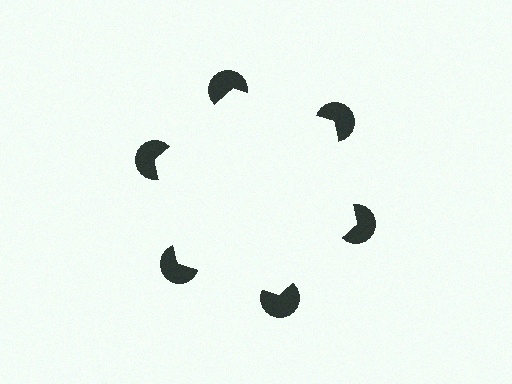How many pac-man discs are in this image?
There are 6 — one at each vertex of the illusory hexagon.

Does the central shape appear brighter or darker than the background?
It typically appears slightly brighter than the background, even though no actual brightness change is drawn.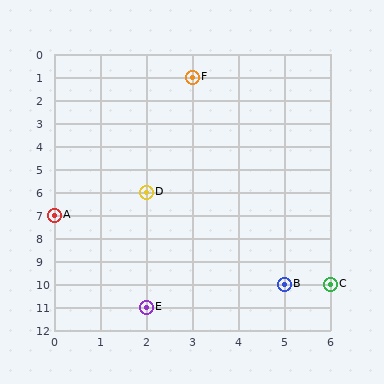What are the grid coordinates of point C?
Point C is at grid coordinates (6, 10).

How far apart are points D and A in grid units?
Points D and A are 2 columns and 1 row apart (about 2.2 grid units diagonally).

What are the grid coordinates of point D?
Point D is at grid coordinates (2, 6).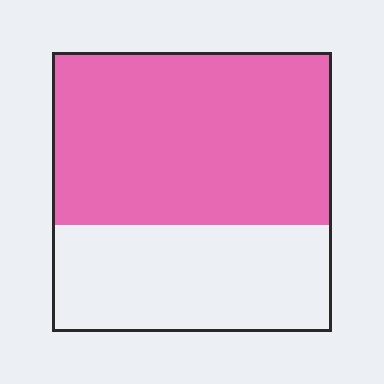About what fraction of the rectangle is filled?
About five eighths (5/8).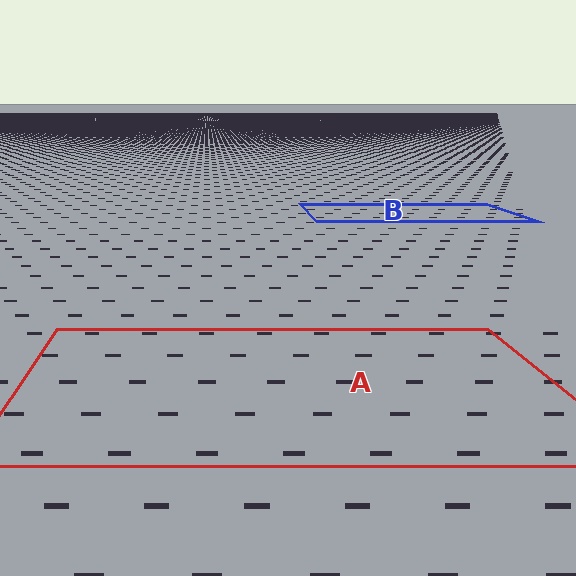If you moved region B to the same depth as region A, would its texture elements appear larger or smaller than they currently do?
They would appear larger. At a closer depth, the same texture elements are projected at a bigger on-screen size.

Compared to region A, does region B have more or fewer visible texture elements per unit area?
Region B has more texture elements per unit area — they are packed more densely because it is farther away.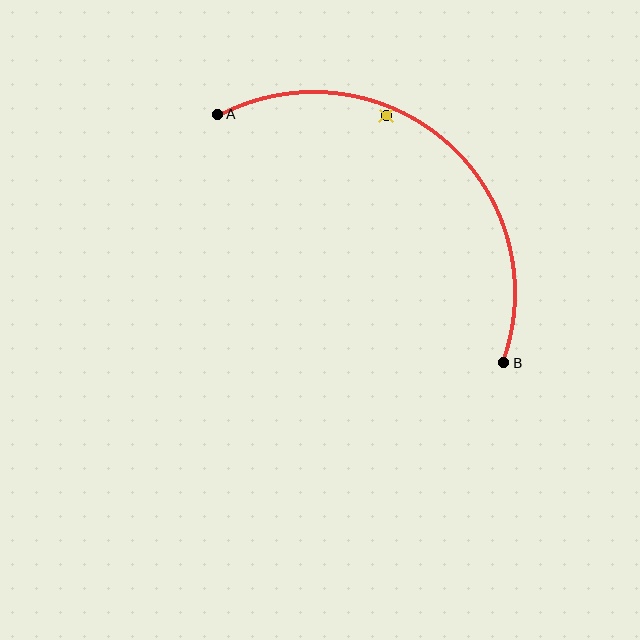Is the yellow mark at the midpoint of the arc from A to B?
No — the yellow mark does not lie on the arc at all. It sits slightly inside the curve.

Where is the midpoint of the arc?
The arc midpoint is the point on the curve farthest from the straight line joining A and B. It sits above and to the right of that line.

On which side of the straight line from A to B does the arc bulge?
The arc bulges above and to the right of the straight line connecting A and B.